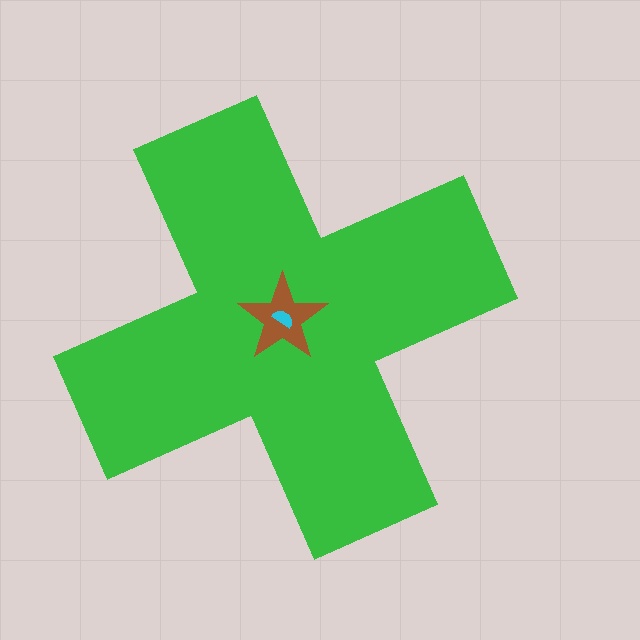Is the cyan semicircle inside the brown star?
Yes.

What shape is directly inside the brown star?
The cyan semicircle.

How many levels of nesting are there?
3.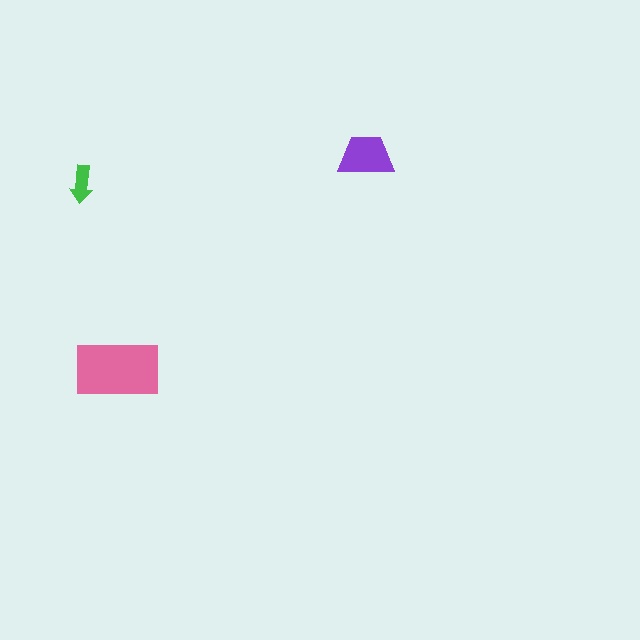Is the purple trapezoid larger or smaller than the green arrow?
Larger.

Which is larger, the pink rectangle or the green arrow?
The pink rectangle.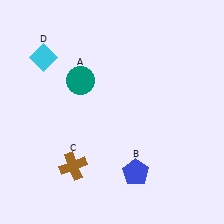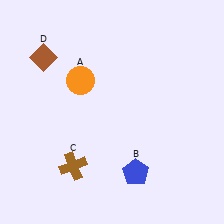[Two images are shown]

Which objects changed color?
A changed from teal to orange. D changed from cyan to brown.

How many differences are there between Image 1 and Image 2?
There are 2 differences between the two images.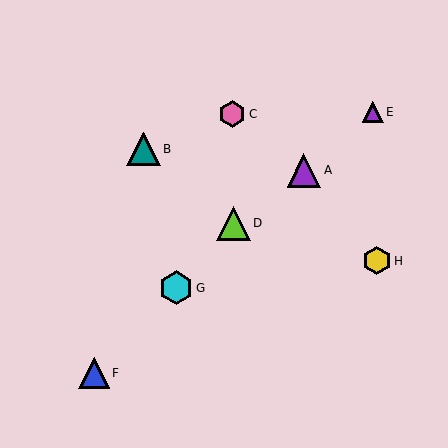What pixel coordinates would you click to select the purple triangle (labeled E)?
Click at (373, 112) to select the purple triangle E.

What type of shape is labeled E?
Shape E is a purple triangle.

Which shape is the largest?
The cyan hexagon (labeled G) is the largest.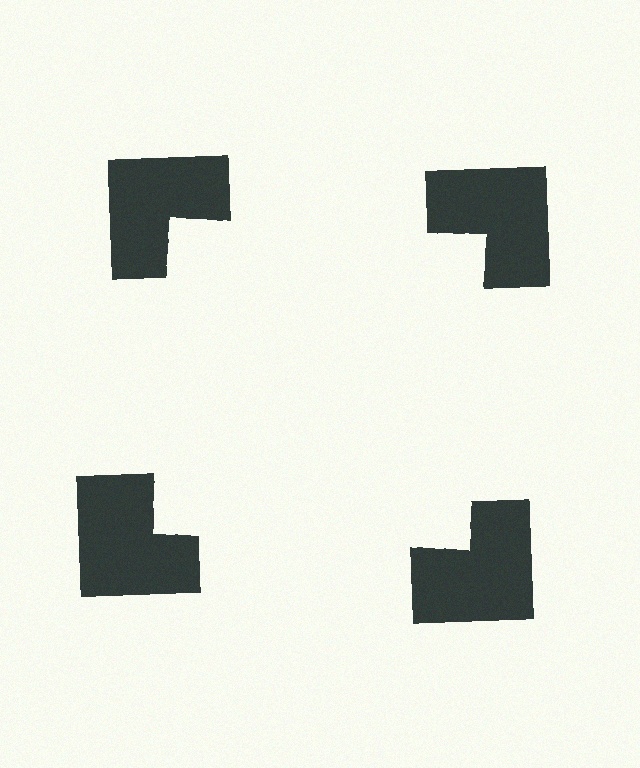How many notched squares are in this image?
There are 4 — one at each vertex of the illusory square.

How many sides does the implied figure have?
4 sides.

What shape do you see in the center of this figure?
An illusory square — its edges are inferred from the aligned wedge cuts in the notched squares, not physically drawn.